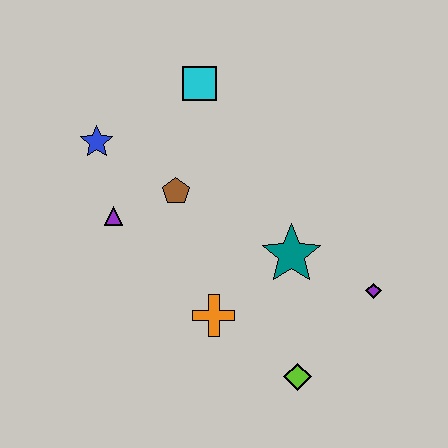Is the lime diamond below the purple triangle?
Yes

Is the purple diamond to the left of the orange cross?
No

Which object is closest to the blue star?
The purple triangle is closest to the blue star.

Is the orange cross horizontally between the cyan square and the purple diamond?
Yes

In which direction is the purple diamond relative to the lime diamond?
The purple diamond is above the lime diamond.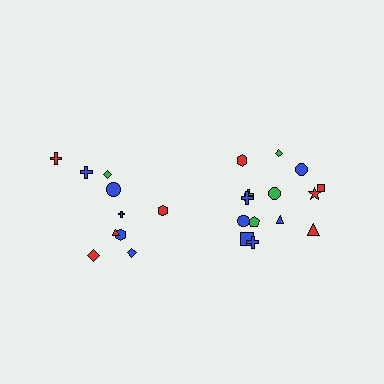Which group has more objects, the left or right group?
The right group.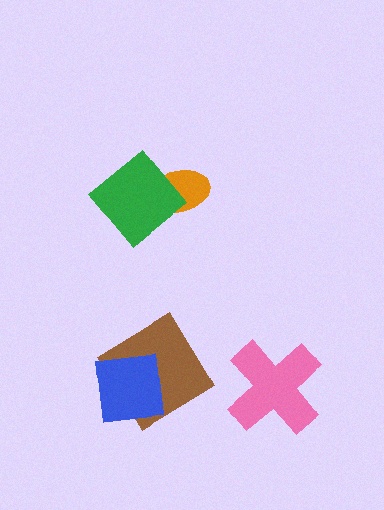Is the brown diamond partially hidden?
Yes, it is partially covered by another shape.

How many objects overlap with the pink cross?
0 objects overlap with the pink cross.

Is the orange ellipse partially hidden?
Yes, it is partially covered by another shape.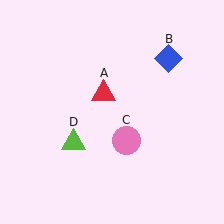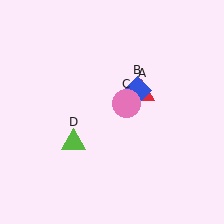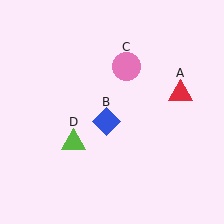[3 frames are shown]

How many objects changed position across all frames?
3 objects changed position: red triangle (object A), blue diamond (object B), pink circle (object C).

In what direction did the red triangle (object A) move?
The red triangle (object A) moved right.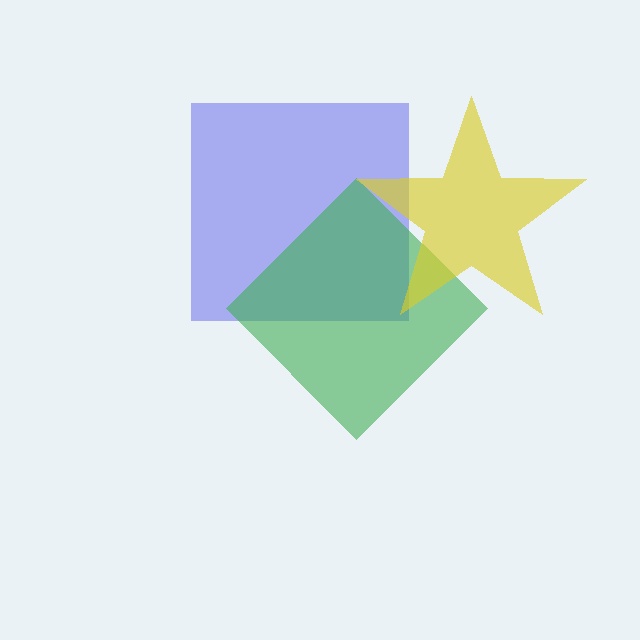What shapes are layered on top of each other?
The layered shapes are: a blue square, a green diamond, a yellow star.